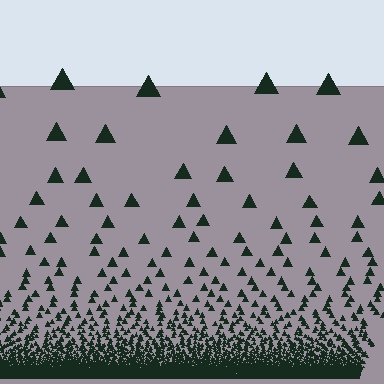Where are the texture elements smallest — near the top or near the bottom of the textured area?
Near the bottom.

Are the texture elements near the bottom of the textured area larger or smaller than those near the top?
Smaller. The gradient is inverted — elements near the bottom are smaller and denser.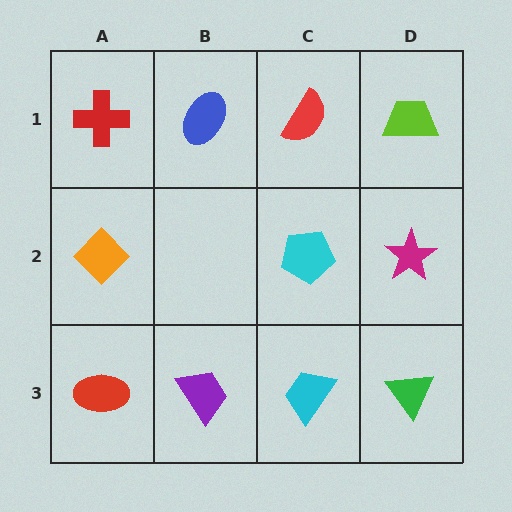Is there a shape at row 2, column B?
No, that cell is empty.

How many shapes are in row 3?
4 shapes.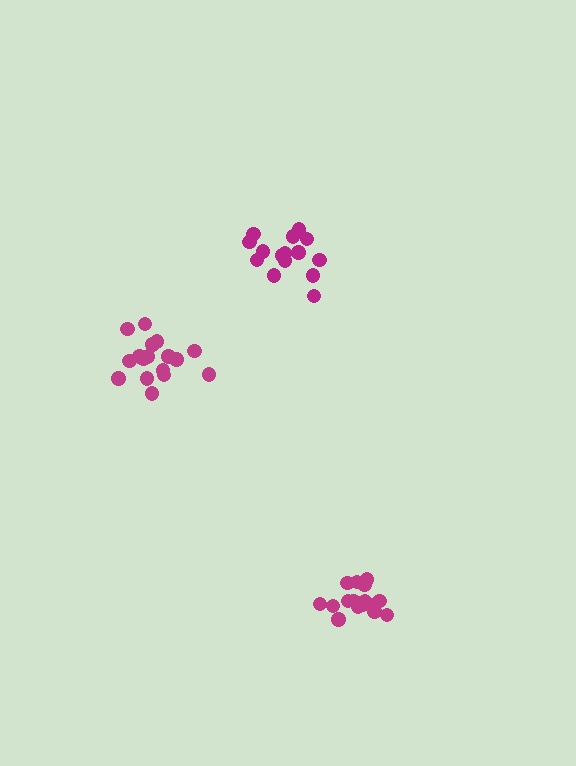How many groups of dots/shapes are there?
There are 3 groups.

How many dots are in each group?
Group 1: 18 dots, Group 2: 17 dots, Group 3: 15 dots (50 total).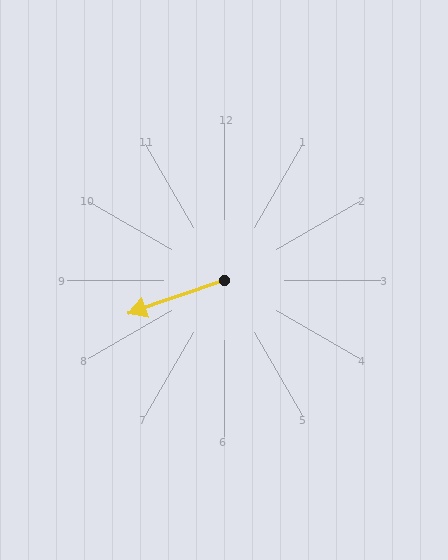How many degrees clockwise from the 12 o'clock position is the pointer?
Approximately 251 degrees.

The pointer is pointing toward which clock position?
Roughly 8 o'clock.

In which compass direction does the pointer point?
West.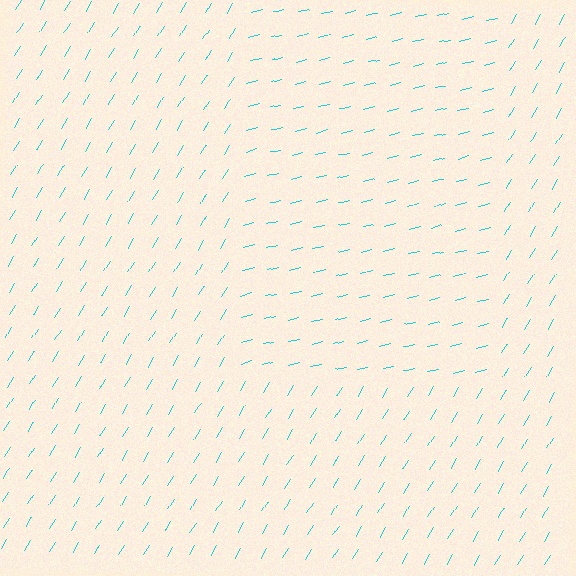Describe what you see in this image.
The image is filled with small cyan line segments. A rectangle region in the image has lines oriented differently from the surrounding lines, creating a visible texture boundary.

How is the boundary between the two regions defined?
The boundary is defined purely by a change in line orientation (approximately 45 degrees difference). All lines are the same color and thickness.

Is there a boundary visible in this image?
Yes, there is a texture boundary formed by a change in line orientation.